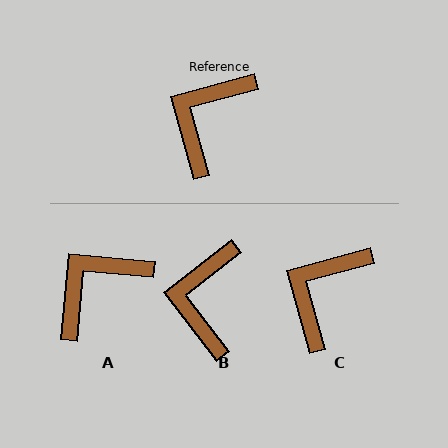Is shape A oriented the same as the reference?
No, it is off by about 21 degrees.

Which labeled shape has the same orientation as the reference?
C.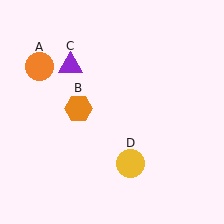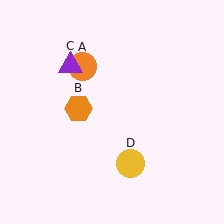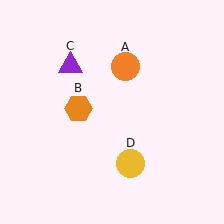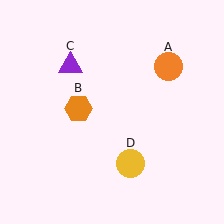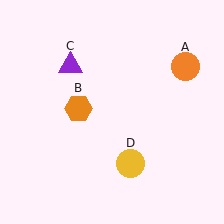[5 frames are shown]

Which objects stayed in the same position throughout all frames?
Orange hexagon (object B) and purple triangle (object C) and yellow circle (object D) remained stationary.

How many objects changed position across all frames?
1 object changed position: orange circle (object A).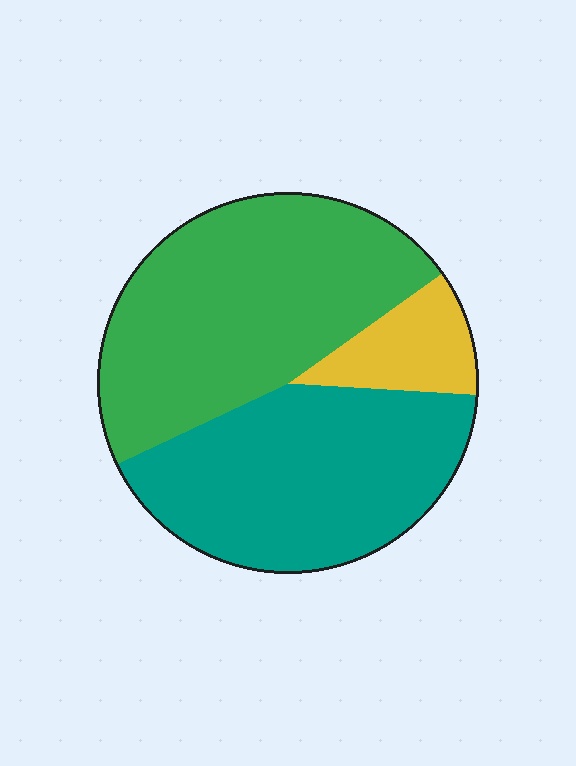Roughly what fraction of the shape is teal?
Teal takes up about two fifths (2/5) of the shape.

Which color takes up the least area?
Yellow, at roughly 10%.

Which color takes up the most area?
Green, at roughly 45%.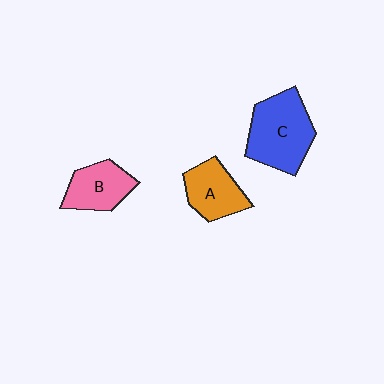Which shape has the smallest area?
Shape A (orange).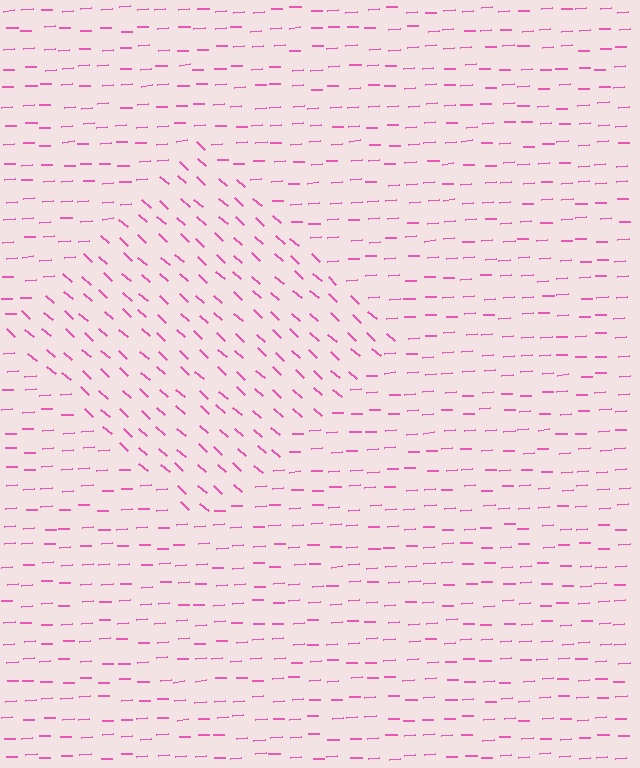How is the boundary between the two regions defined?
The boundary is defined purely by a change in line orientation (approximately 45 degrees difference). All lines are the same color and thickness.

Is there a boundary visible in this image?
Yes, there is a texture boundary formed by a change in line orientation.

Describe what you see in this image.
The image is filled with small pink line segments. A diamond region in the image has lines oriented differently from the surrounding lines, creating a visible texture boundary.